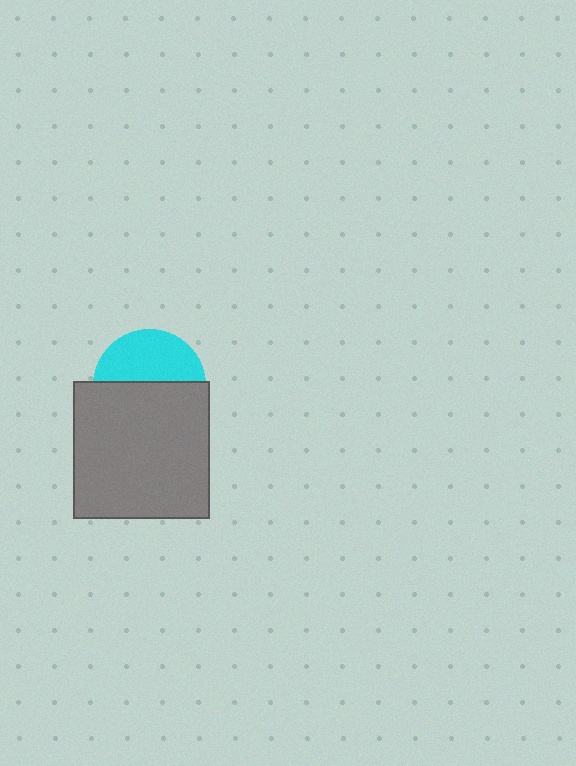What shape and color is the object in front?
The object in front is a gray square.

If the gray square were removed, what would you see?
You would see the complete cyan circle.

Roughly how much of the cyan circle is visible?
About half of it is visible (roughly 46%).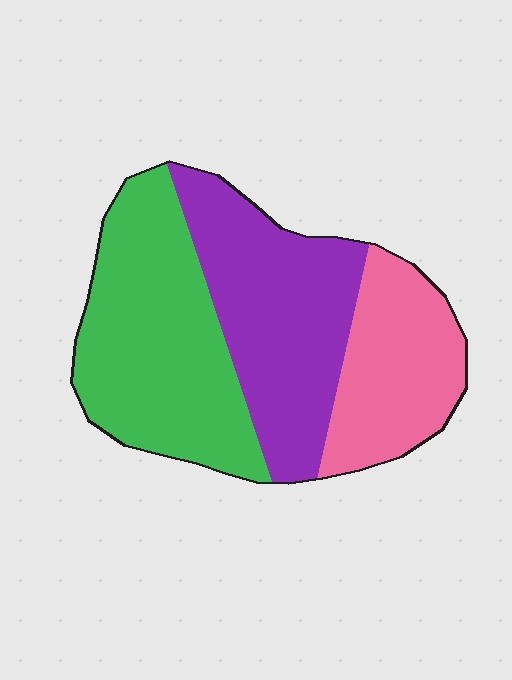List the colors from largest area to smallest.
From largest to smallest: green, purple, pink.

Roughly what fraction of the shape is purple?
Purple takes up about three eighths (3/8) of the shape.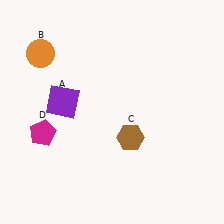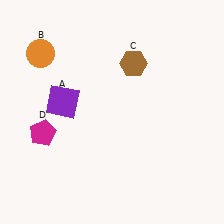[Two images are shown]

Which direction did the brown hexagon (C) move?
The brown hexagon (C) moved up.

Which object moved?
The brown hexagon (C) moved up.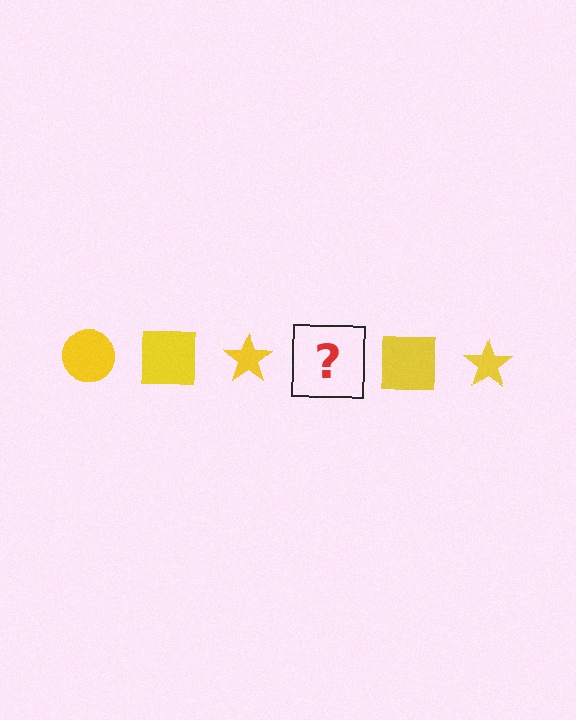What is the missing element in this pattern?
The missing element is a yellow circle.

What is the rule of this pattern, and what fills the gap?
The rule is that the pattern cycles through circle, square, star shapes in yellow. The gap should be filled with a yellow circle.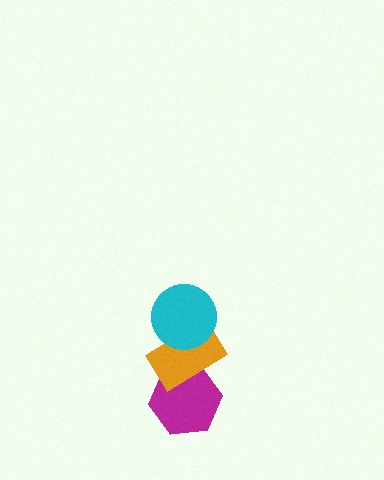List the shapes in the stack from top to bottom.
From top to bottom: the cyan circle, the orange rectangle, the magenta hexagon.